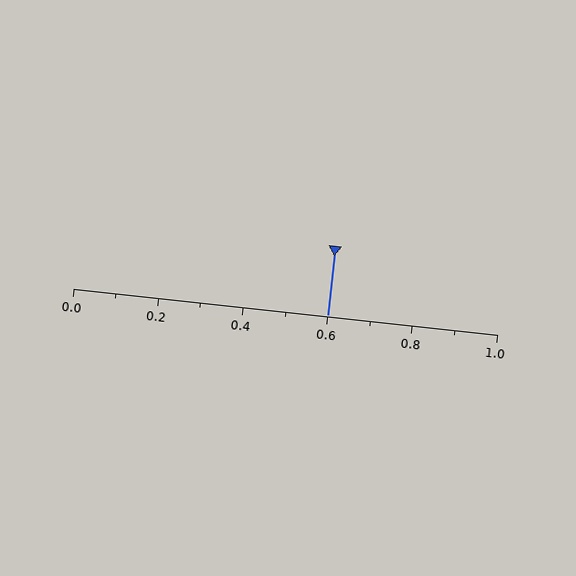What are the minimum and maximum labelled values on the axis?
The axis runs from 0.0 to 1.0.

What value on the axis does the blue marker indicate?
The marker indicates approximately 0.6.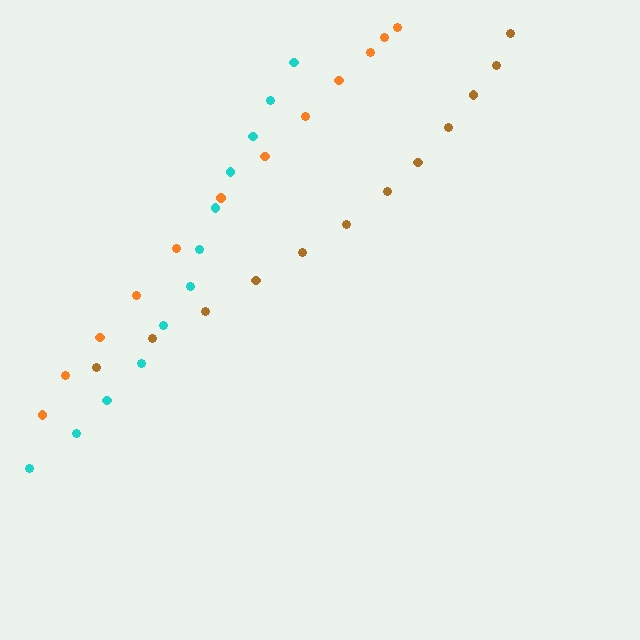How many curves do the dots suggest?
There are 3 distinct paths.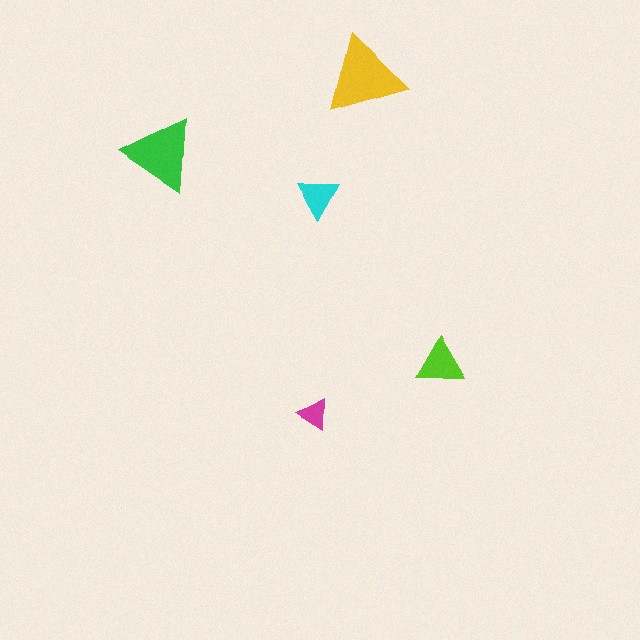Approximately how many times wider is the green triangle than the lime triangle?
About 1.5 times wider.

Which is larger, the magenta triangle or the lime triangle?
The lime one.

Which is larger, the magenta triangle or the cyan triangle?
The cyan one.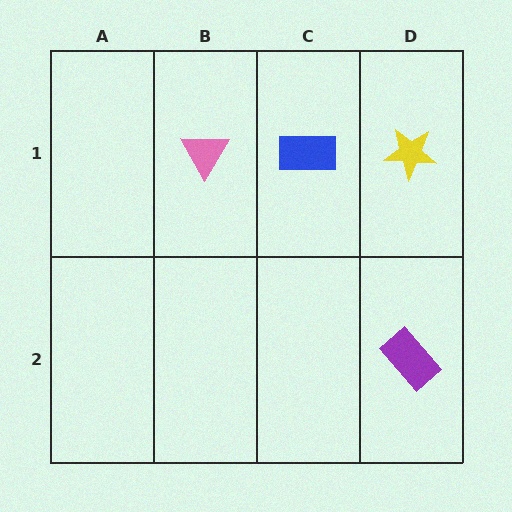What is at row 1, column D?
A yellow star.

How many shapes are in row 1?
3 shapes.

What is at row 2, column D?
A purple rectangle.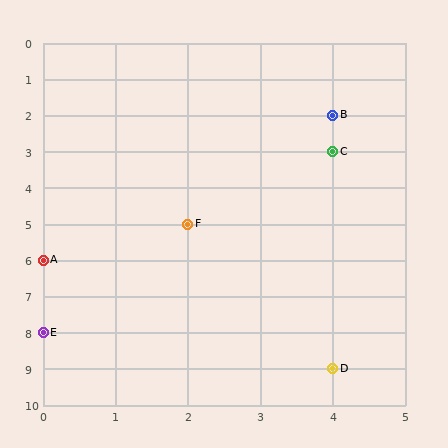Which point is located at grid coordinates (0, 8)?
Point E is at (0, 8).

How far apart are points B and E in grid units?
Points B and E are 4 columns and 6 rows apart (about 7.2 grid units diagonally).